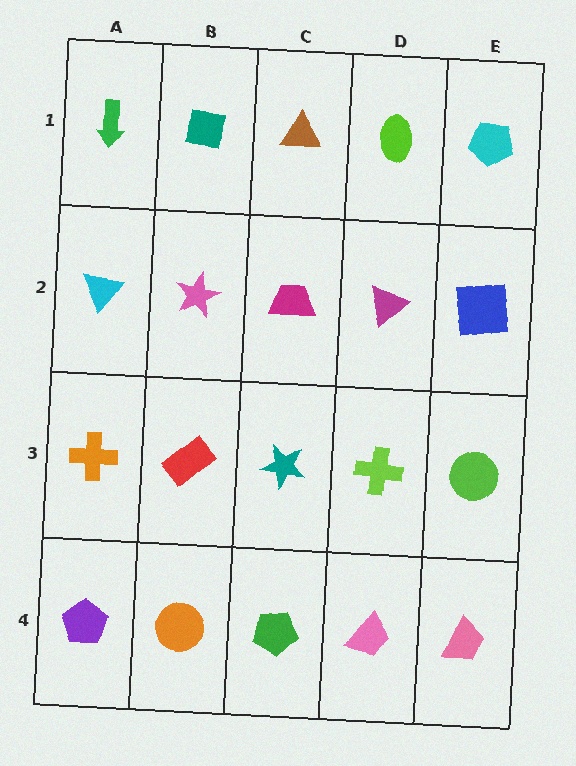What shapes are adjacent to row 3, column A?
A cyan triangle (row 2, column A), a purple pentagon (row 4, column A), a red rectangle (row 3, column B).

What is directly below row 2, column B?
A red rectangle.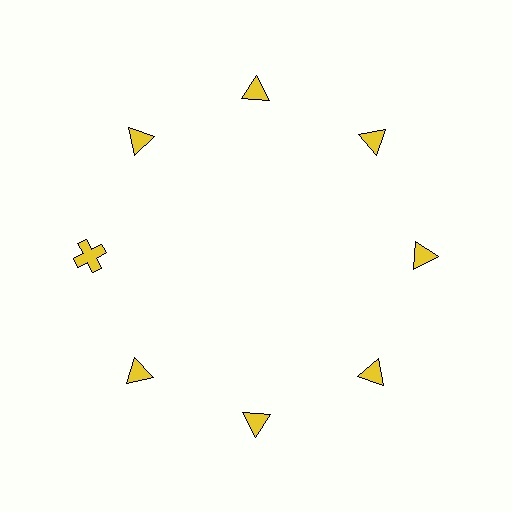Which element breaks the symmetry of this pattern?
The yellow cross at roughly the 9 o'clock position breaks the symmetry. All other shapes are yellow triangles.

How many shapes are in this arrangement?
There are 8 shapes arranged in a ring pattern.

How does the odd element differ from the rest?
It has a different shape: cross instead of triangle.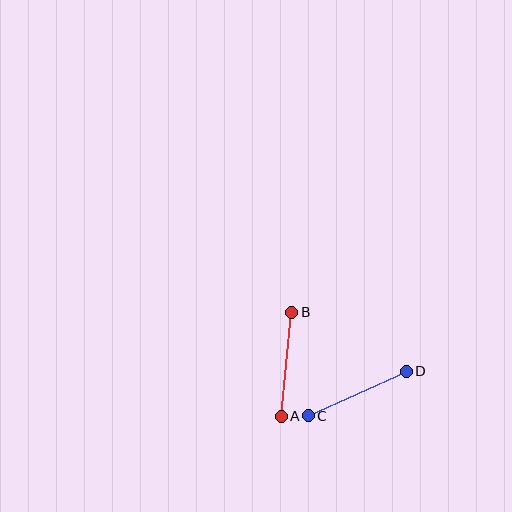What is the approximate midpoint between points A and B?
The midpoint is at approximately (286, 364) pixels.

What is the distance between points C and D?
The distance is approximately 108 pixels.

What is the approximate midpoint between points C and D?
The midpoint is at approximately (357, 393) pixels.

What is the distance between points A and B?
The distance is approximately 105 pixels.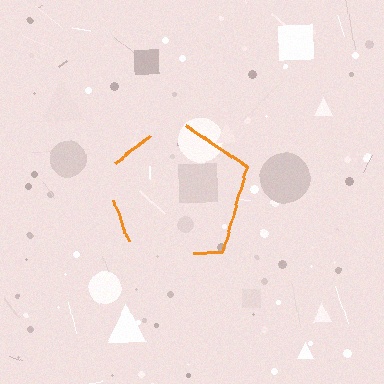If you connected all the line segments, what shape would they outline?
They would outline a pentagon.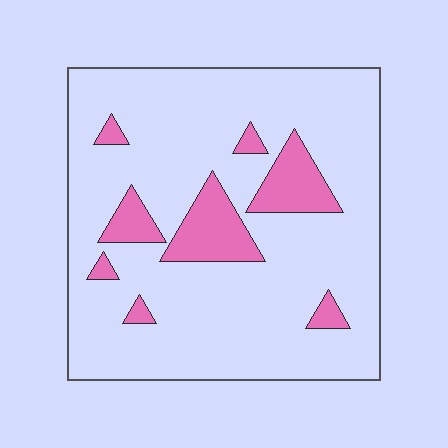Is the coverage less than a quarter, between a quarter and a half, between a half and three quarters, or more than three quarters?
Less than a quarter.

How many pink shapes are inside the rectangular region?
8.